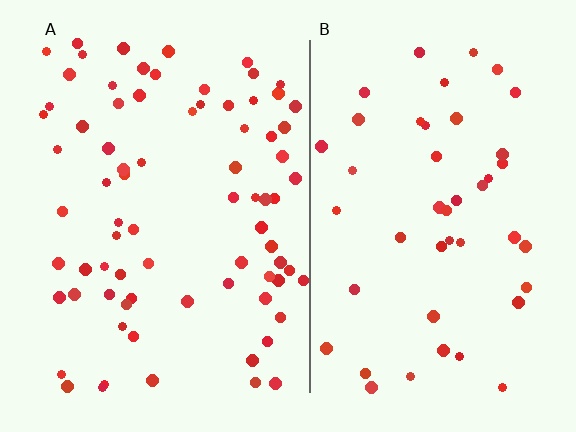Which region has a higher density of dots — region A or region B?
A (the left).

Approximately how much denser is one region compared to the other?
Approximately 1.7× — region A over region B.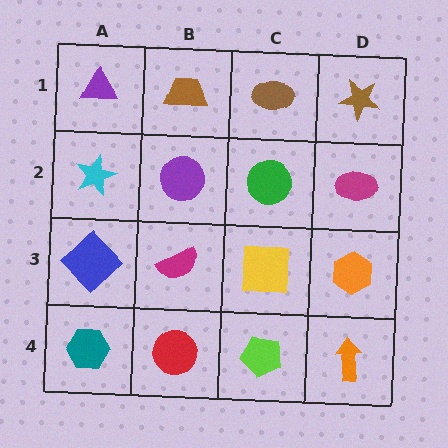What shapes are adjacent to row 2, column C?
A brown ellipse (row 1, column C), a yellow square (row 3, column C), a purple circle (row 2, column B), a magenta ellipse (row 2, column D).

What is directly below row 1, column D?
A magenta ellipse.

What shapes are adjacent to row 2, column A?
A purple triangle (row 1, column A), a blue diamond (row 3, column A), a purple circle (row 2, column B).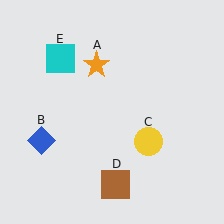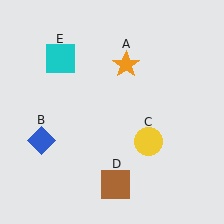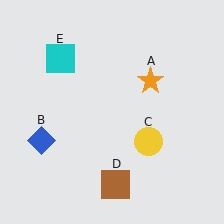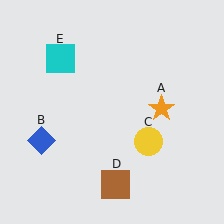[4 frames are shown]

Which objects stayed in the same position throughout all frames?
Blue diamond (object B) and yellow circle (object C) and brown square (object D) and cyan square (object E) remained stationary.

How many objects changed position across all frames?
1 object changed position: orange star (object A).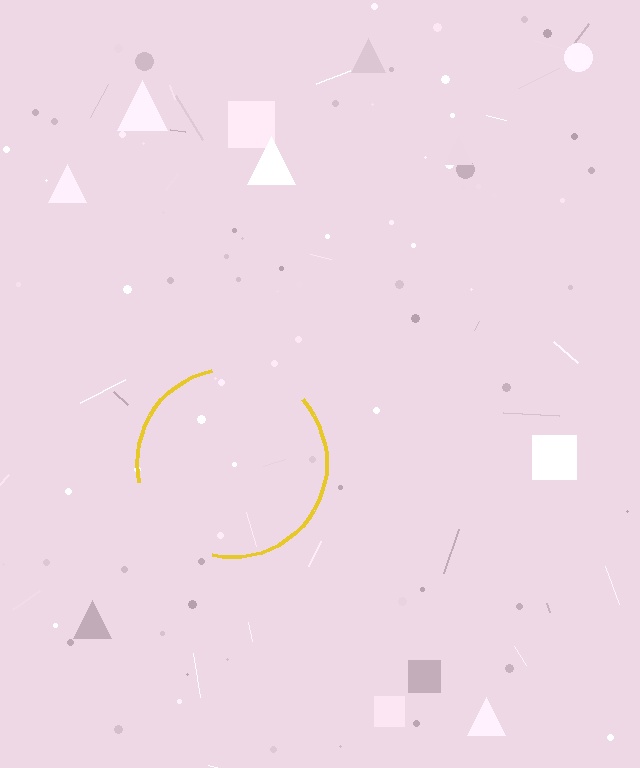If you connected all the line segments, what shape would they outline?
They would outline a circle.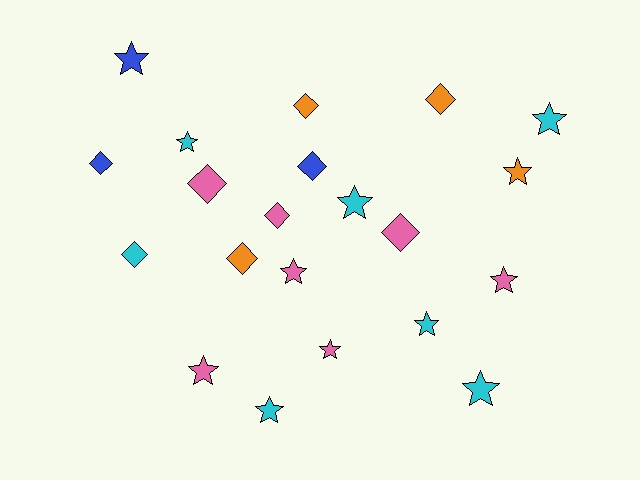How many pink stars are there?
There are 4 pink stars.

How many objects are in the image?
There are 21 objects.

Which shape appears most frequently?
Star, with 12 objects.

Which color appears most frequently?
Cyan, with 7 objects.